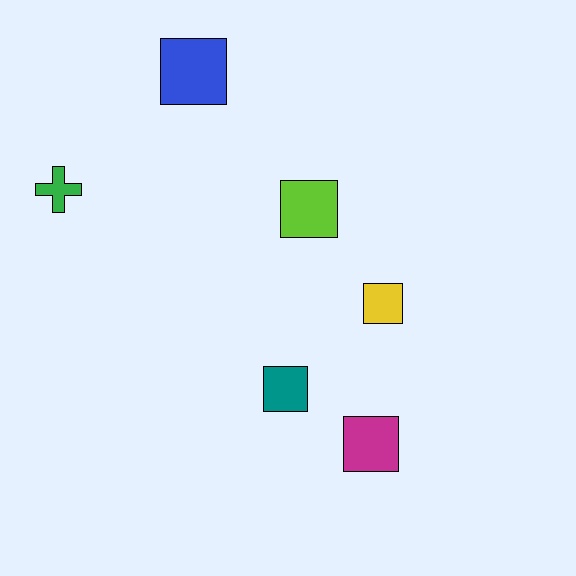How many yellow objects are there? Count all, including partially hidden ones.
There is 1 yellow object.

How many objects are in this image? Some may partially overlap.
There are 6 objects.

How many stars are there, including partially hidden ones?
There are no stars.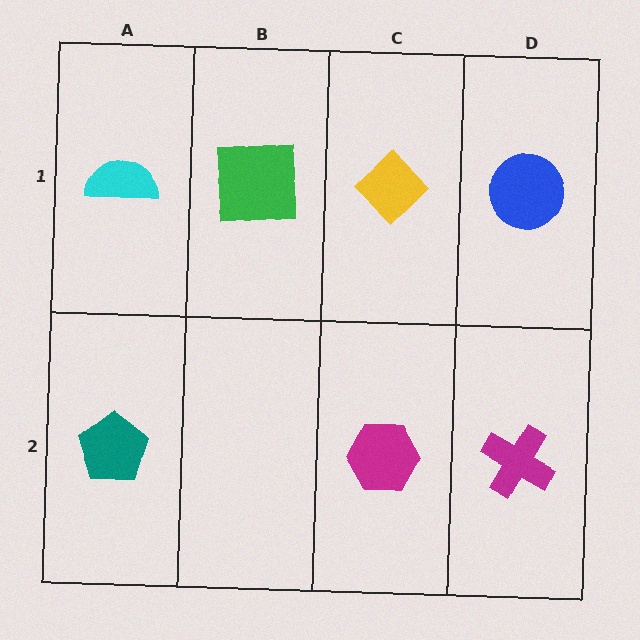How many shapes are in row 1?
4 shapes.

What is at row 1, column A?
A cyan semicircle.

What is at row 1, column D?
A blue circle.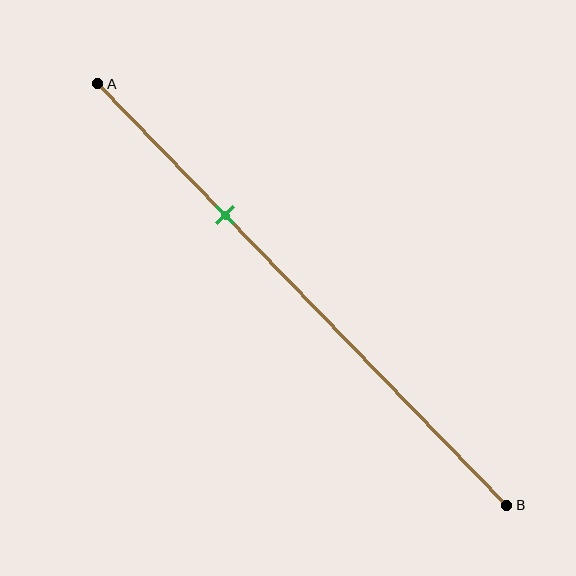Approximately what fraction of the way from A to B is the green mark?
The green mark is approximately 30% of the way from A to B.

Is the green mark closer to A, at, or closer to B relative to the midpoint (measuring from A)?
The green mark is closer to point A than the midpoint of segment AB.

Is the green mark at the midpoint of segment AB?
No, the mark is at about 30% from A, not at the 50% midpoint.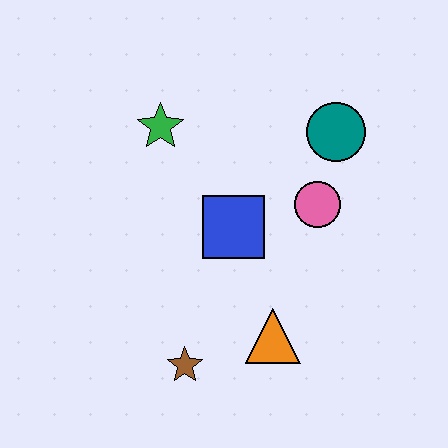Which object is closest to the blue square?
The pink circle is closest to the blue square.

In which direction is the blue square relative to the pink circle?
The blue square is to the left of the pink circle.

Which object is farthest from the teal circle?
The brown star is farthest from the teal circle.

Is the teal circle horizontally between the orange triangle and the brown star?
No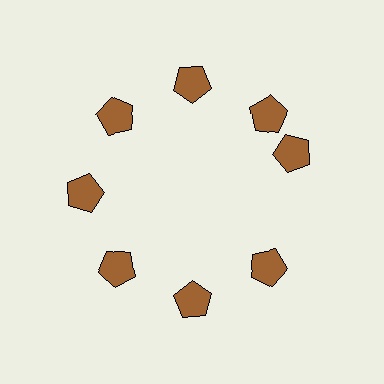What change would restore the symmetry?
The symmetry would be restored by rotating it back into even spacing with its neighbors so that all 8 pentagons sit at equal angles and equal distance from the center.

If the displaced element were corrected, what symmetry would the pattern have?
It would have 8-fold rotational symmetry — the pattern would map onto itself every 45 degrees.